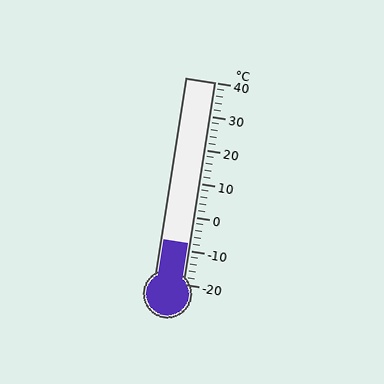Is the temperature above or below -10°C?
The temperature is above -10°C.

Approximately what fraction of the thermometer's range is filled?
The thermometer is filled to approximately 20% of its range.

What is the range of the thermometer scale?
The thermometer scale ranges from -20°C to 40°C.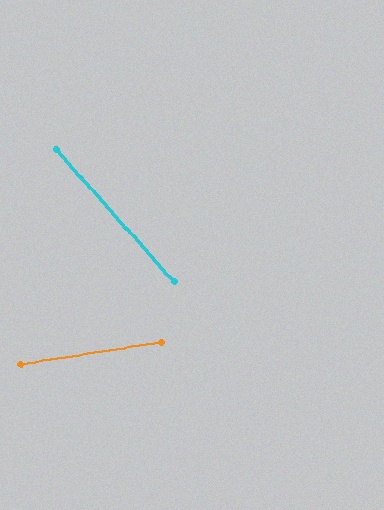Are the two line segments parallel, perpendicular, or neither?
Neither parallel nor perpendicular — they differ by about 57°.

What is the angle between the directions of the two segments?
Approximately 57 degrees.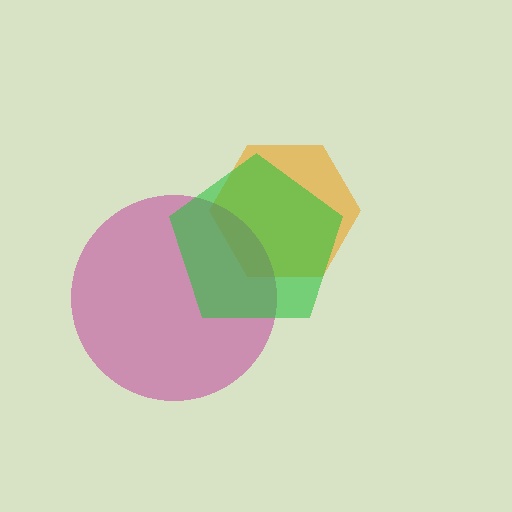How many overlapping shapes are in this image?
There are 3 overlapping shapes in the image.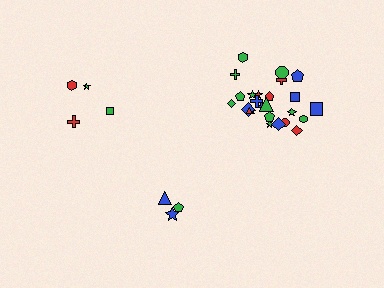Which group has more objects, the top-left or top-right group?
The top-right group.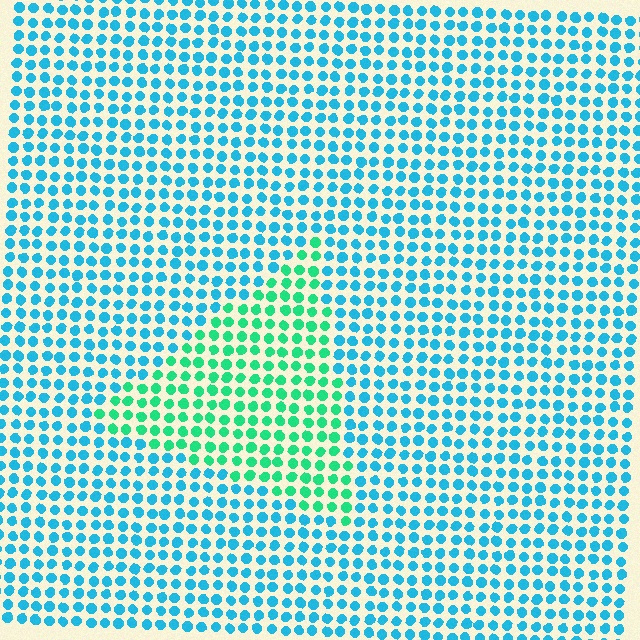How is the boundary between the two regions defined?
The boundary is defined purely by a slight shift in hue (about 42 degrees). Spacing, size, and orientation are identical on both sides.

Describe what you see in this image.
The image is filled with small cyan elements in a uniform arrangement. A triangle-shaped region is visible where the elements are tinted to a slightly different hue, forming a subtle color boundary.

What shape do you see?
I see a triangle.